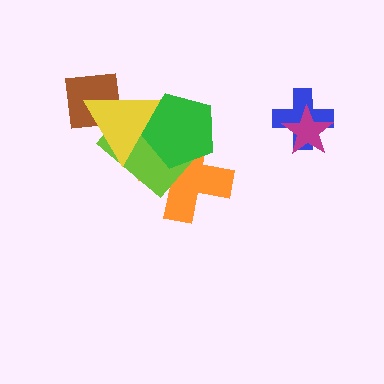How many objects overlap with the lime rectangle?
3 objects overlap with the lime rectangle.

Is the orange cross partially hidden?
Yes, it is partially covered by another shape.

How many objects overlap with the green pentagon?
3 objects overlap with the green pentagon.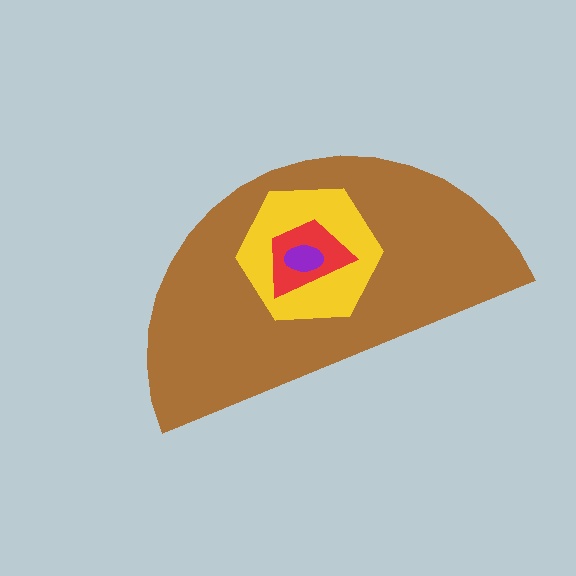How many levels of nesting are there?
4.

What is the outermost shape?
The brown semicircle.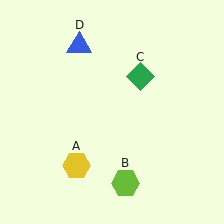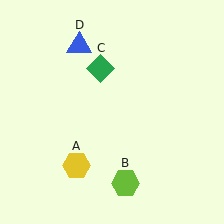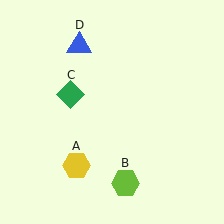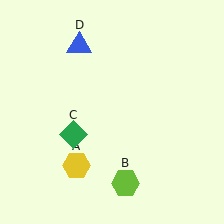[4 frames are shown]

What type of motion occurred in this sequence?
The green diamond (object C) rotated counterclockwise around the center of the scene.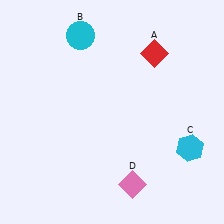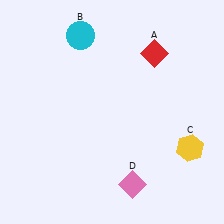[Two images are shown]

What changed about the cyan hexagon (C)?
In Image 1, C is cyan. In Image 2, it changed to yellow.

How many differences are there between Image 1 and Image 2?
There is 1 difference between the two images.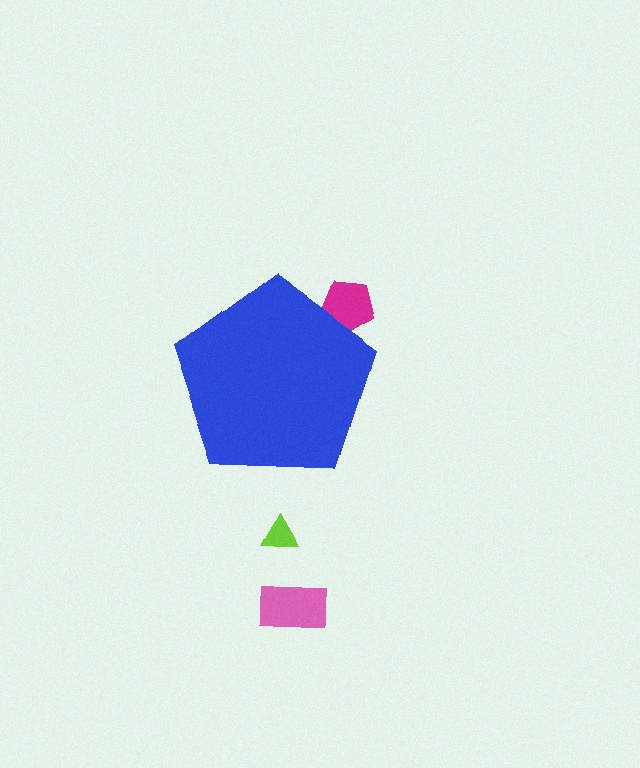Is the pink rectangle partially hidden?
No, the pink rectangle is fully visible.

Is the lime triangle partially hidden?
No, the lime triangle is fully visible.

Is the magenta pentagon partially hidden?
Yes, the magenta pentagon is partially hidden behind the blue pentagon.